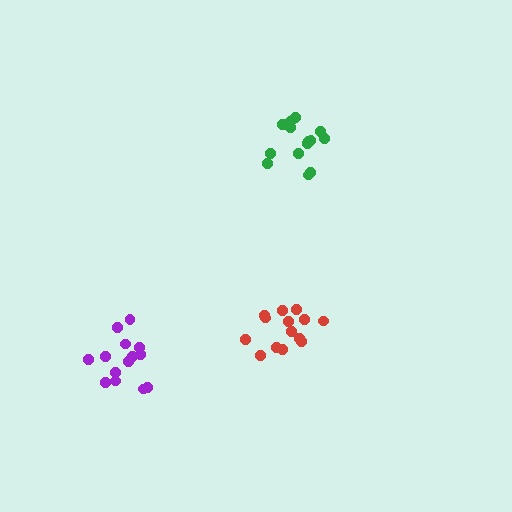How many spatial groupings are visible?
There are 3 spatial groupings.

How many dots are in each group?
Group 1: 14 dots, Group 2: 14 dots, Group 3: 14 dots (42 total).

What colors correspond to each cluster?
The clusters are colored: red, purple, green.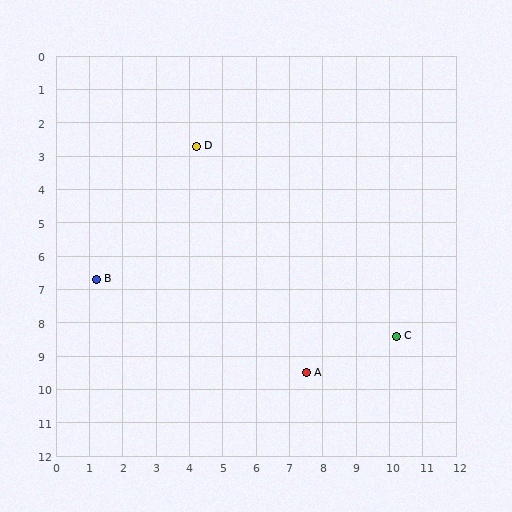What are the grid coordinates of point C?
Point C is at approximately (10.2, 8.4).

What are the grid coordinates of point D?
Point D is at approximately (4.2, 2.7).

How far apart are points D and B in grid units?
Points D and B are about 5.0 grid units apart.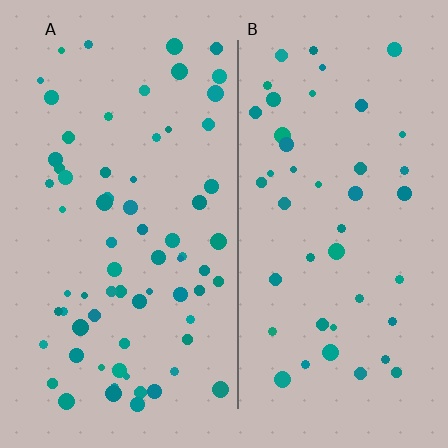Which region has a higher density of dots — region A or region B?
A (the left).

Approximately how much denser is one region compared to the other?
Approximately 1.5× — region A over region B.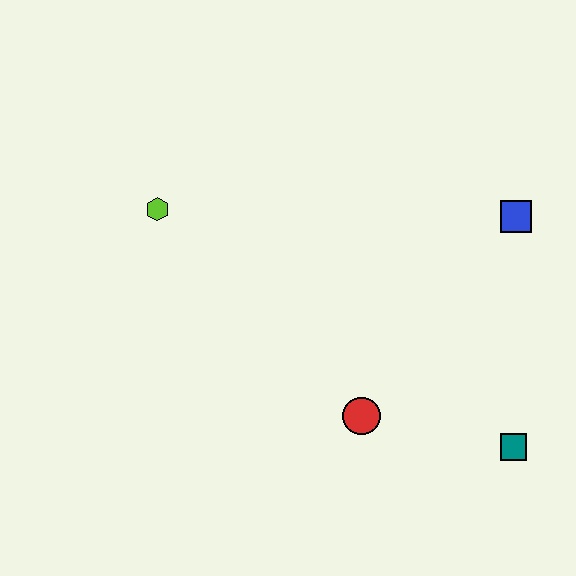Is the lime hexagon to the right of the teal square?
No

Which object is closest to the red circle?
The teal square is closest to the red circle.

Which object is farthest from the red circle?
The lime hexagon is farthest from the red circle.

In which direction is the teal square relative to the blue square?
The teal square is below the blue square.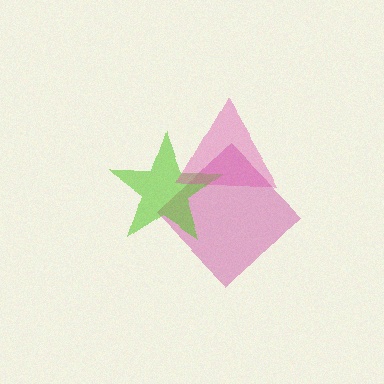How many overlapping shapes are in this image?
There are 3 overlapping shapes in the image.